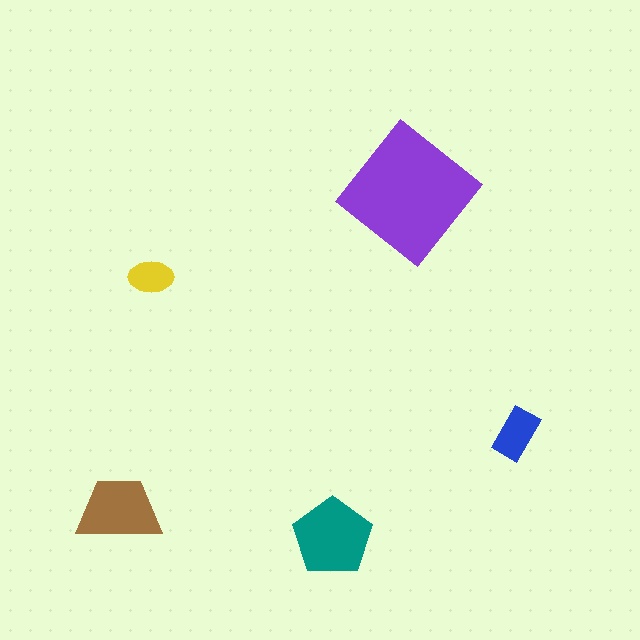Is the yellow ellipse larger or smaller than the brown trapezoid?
Smaller.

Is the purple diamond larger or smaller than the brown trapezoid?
Larger.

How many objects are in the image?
There are 5 objects in the image.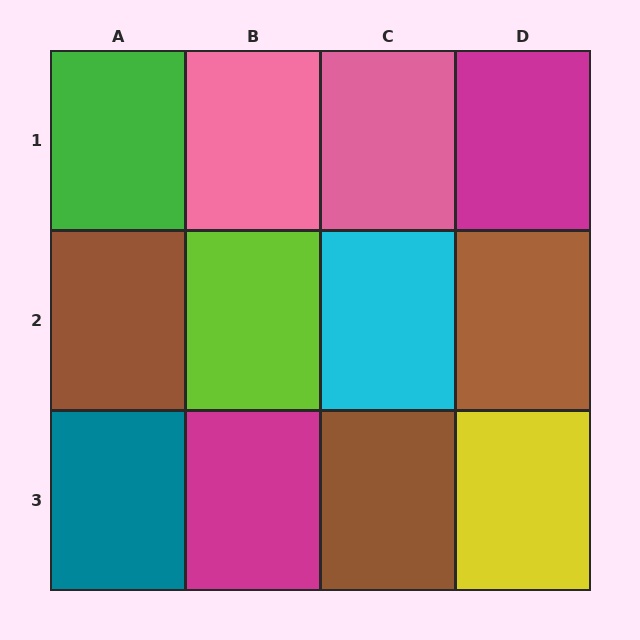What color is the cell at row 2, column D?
Brown.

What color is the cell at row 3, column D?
Yellow.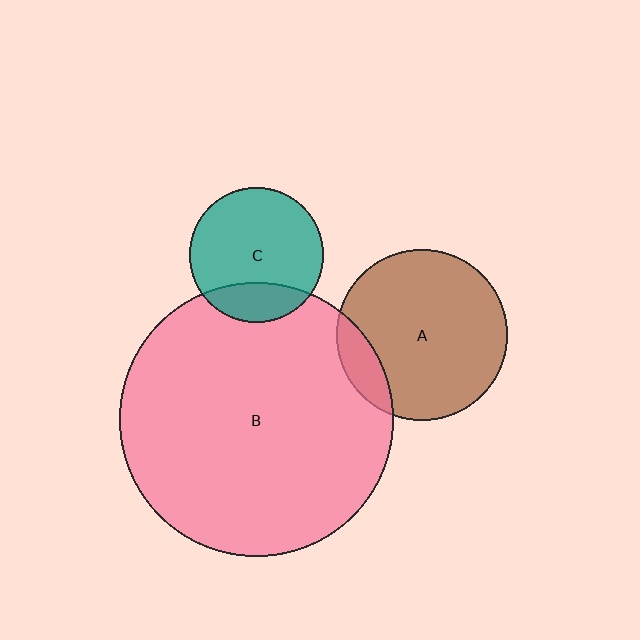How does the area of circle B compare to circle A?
Approximately 2.6 times.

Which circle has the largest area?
Circle B (pink).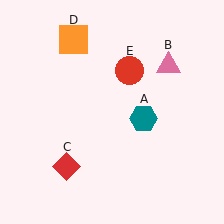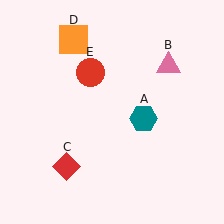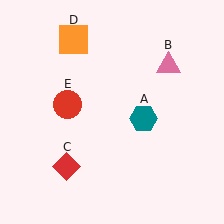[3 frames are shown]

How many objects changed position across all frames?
1 object changed position: red circle (object E).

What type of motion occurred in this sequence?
The red circle (object E) rotated counterclockwise around the center of the scene.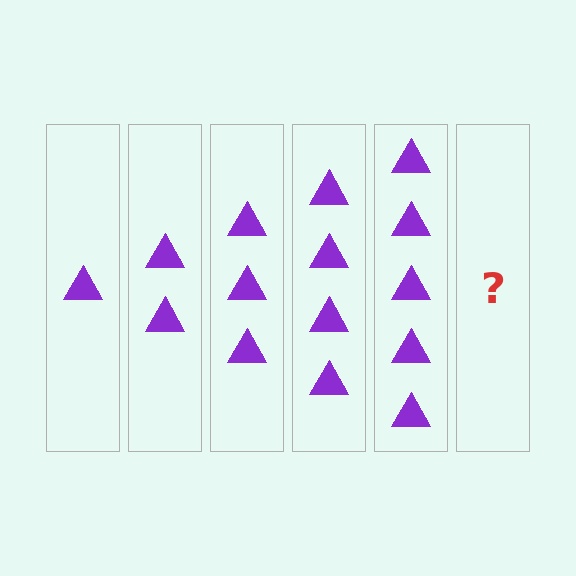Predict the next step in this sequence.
The next step is 6 triangles.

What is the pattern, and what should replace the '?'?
The pattern is that each step adds one more triangle. The '?' should be 6 triangles.